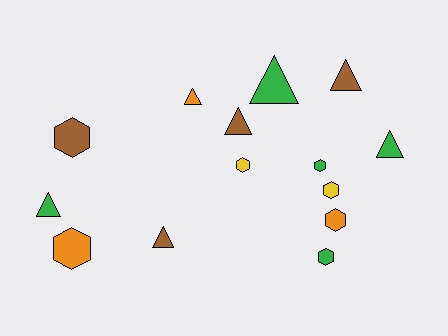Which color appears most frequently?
Green, with 5 objects.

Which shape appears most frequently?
Hexagon, with 7 objects.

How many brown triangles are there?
There are 3 brown triangles.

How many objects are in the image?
There are 14 objects.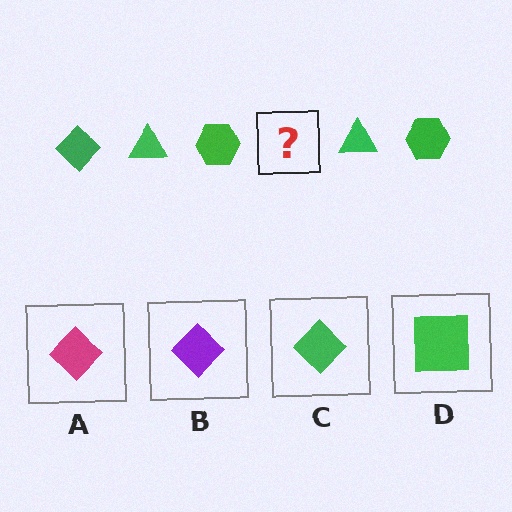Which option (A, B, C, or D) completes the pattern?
C.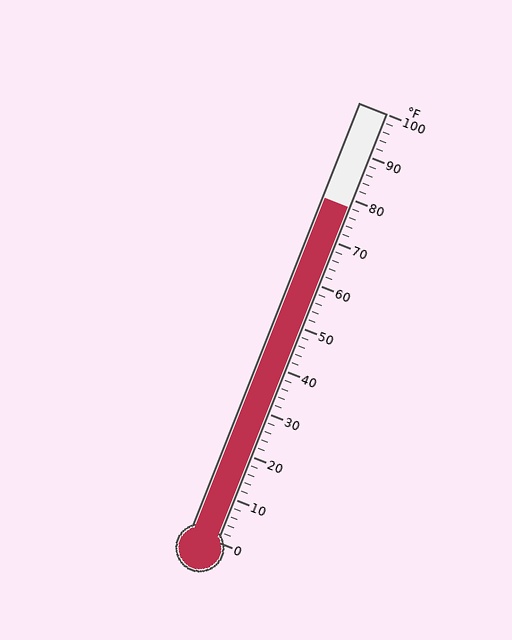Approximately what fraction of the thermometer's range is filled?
The thermometer is filled to approximately 80% of its range.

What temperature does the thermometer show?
The thermometer shows approximately 78°F.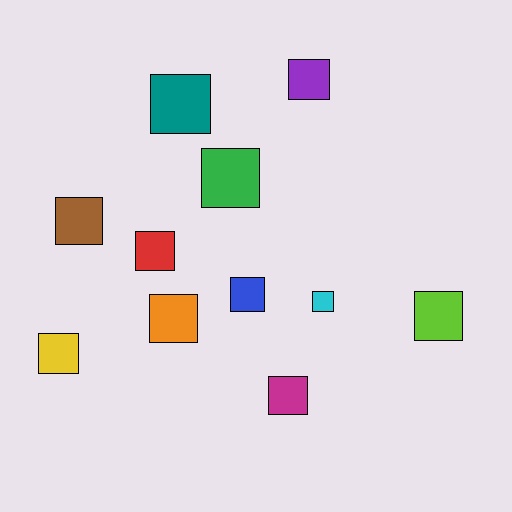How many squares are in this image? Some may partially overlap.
There are 11 squares.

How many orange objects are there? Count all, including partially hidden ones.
There is 1 orange object.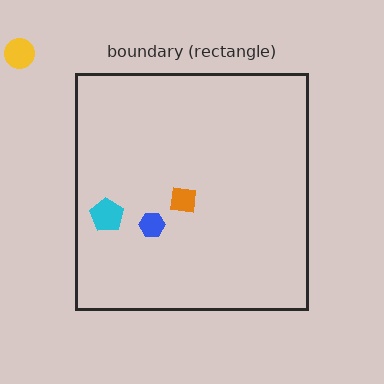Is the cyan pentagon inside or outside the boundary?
Inside.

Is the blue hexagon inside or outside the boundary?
Inside.